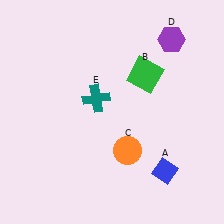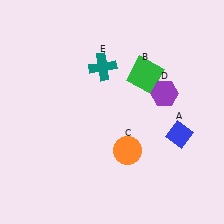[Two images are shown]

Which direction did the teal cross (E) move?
The teal cross (E) moved up.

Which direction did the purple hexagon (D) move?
The purple hexagon (D) moved down.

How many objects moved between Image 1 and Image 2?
3 objects moved between the two images.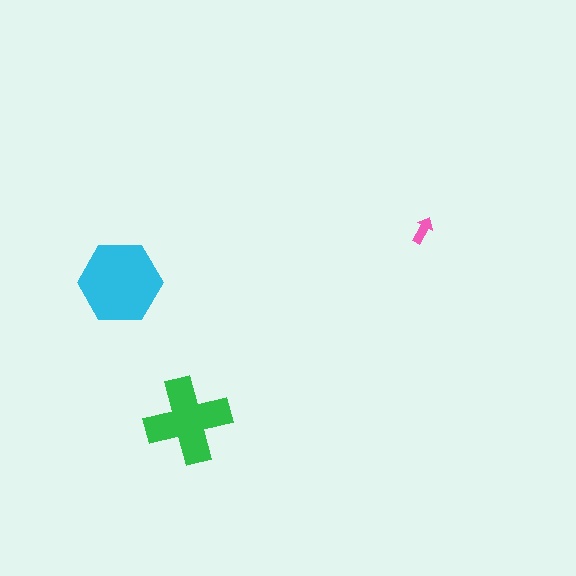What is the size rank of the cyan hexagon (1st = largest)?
1st.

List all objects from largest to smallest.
The cyan hexagon, the green cross, the pink arrow.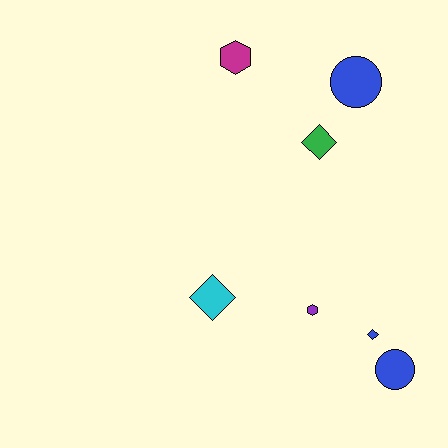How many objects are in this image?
There are 7 objects.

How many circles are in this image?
There are 2 circles.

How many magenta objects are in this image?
There is 1 magenta object.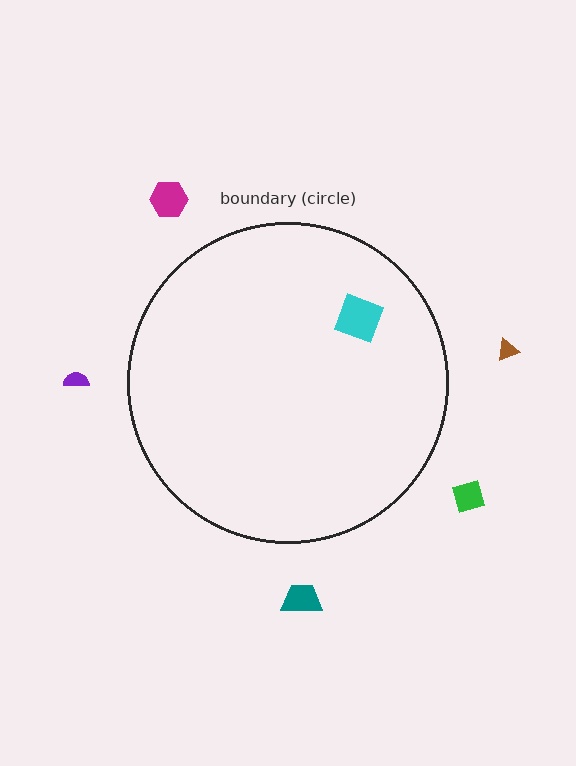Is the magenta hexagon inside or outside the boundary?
Outside.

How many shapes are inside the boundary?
1 inside, 5 outside.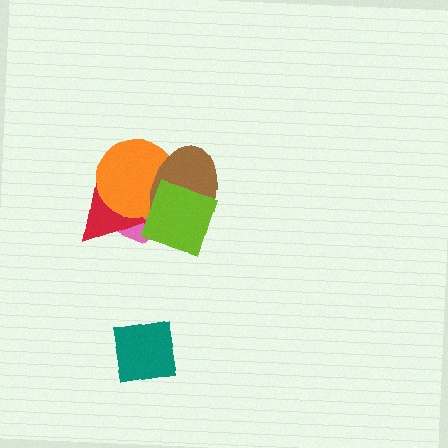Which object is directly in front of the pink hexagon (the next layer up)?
The red triangle is directly in front of the pink hexagon.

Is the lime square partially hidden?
No, no other shape covers it.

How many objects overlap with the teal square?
0 objects overlap with the teal square.